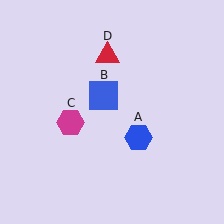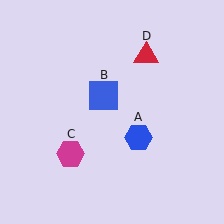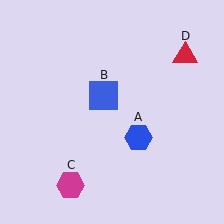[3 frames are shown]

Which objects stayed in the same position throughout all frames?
Blue hexagon (object A) and blue square (object B) remained stationary.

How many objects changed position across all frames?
2 objects changed position: magenta hexagon (object C), red triangle (object D).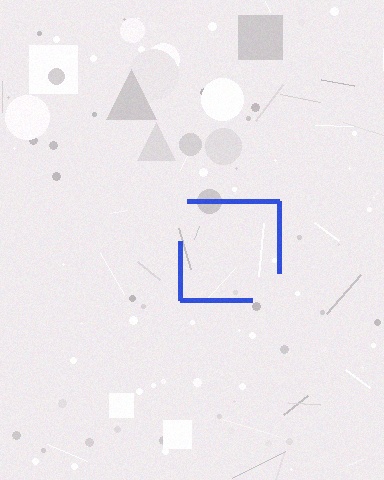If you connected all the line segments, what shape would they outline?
They would outline a square.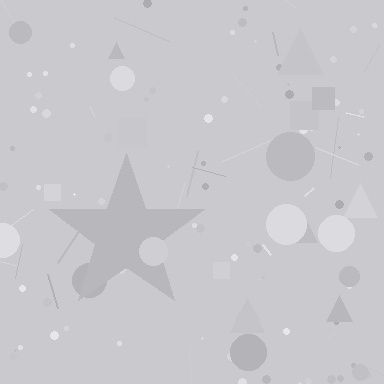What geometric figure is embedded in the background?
A star is embedded in the background.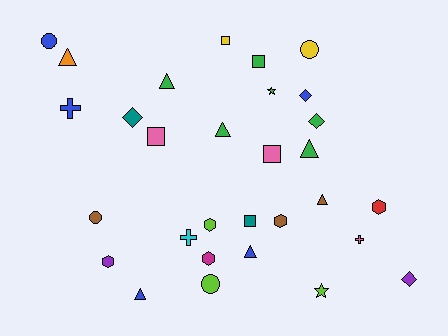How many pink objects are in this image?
There are 3 pink objects.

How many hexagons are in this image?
There are 5 hexagons.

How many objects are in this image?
There are 30 objects.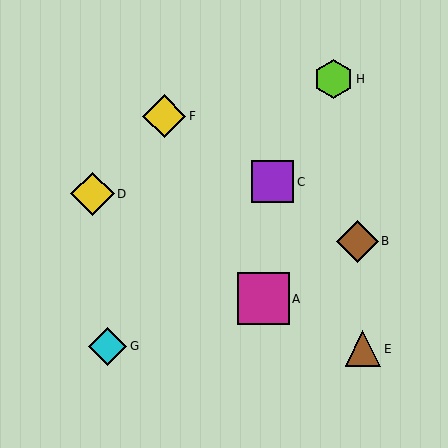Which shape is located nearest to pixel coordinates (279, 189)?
The purple square (labeled C) at (272, 182) is nearest to that location.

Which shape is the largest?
The magenta square (labeled A) is the largest.